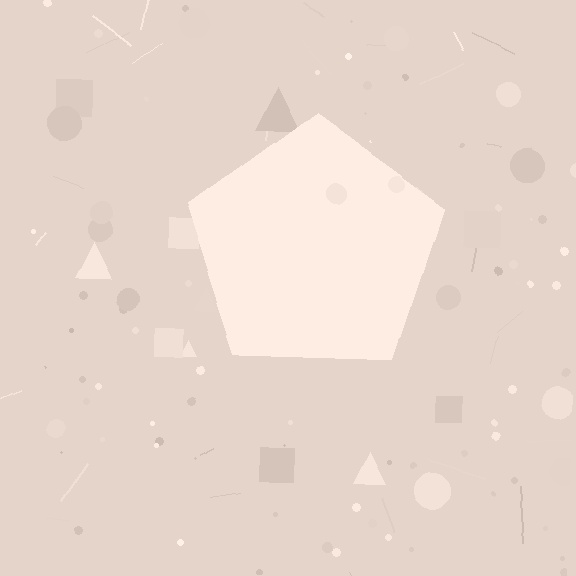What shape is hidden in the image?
A pentagon is hidden in the image.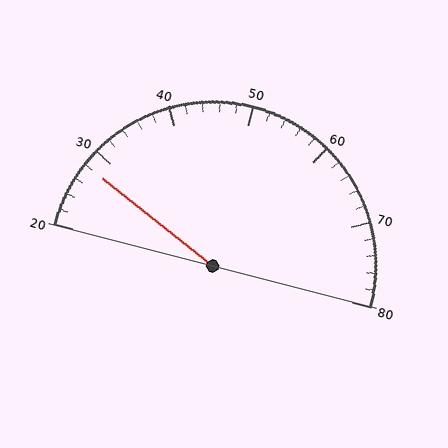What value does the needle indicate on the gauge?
The needle indicates approximately 28.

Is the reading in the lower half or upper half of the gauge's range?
The reading is in the lower half of the range (20 to 80).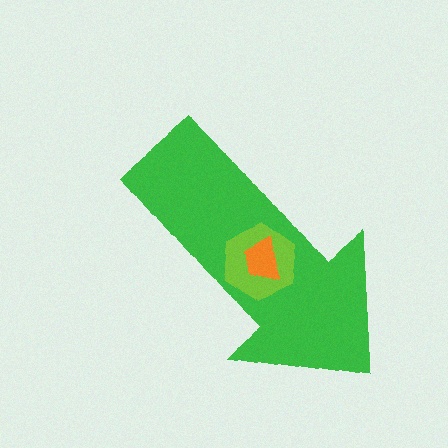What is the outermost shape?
The green arrow.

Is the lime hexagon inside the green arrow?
Yes.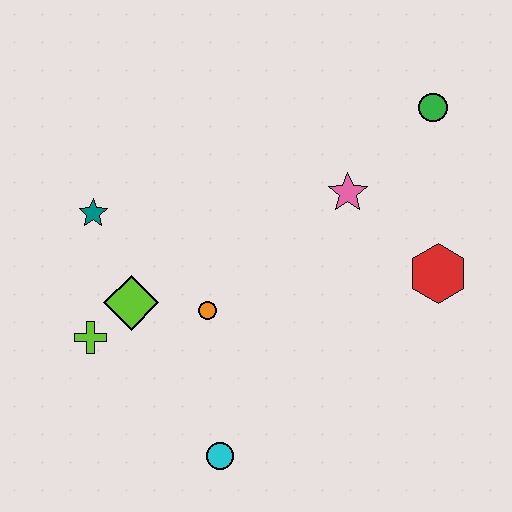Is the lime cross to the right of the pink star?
No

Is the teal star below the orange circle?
No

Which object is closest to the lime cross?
The lime diamond is closest to the lime cross.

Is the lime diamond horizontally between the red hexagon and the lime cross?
Yes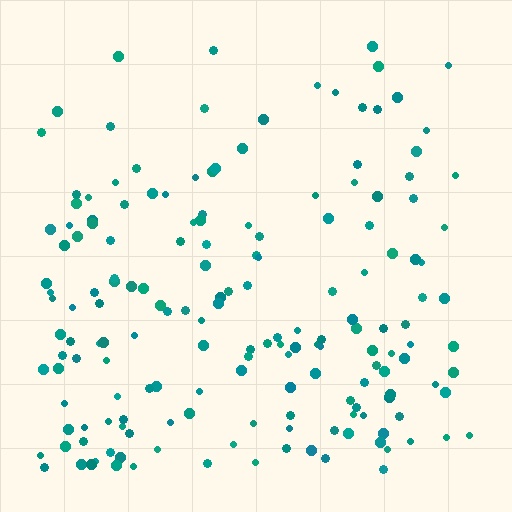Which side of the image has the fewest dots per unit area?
The top.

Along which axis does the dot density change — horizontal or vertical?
Vertical.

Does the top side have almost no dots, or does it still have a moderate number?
Still a moderate number, just noticeably fewer than the bottom.